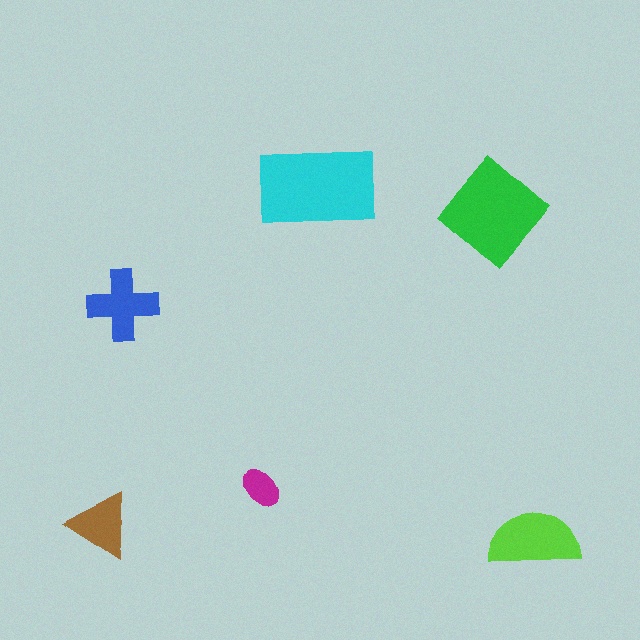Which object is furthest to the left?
The brown triangle is leftmost.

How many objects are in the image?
There are 6 objects in the image.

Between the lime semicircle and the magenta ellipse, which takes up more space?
The lime semicircle.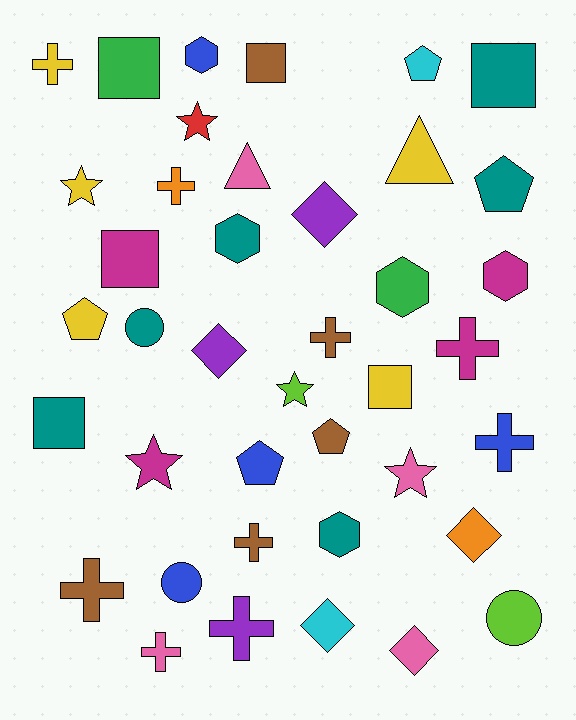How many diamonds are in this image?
There are 5 diamonds.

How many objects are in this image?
There are 40 objects.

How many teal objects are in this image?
There are 6 teal objects.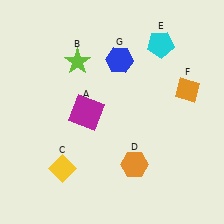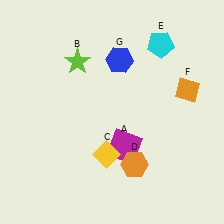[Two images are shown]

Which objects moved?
The objects that moved are: the magenta square (A), the yellow diamond (C).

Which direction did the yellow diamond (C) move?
The yellow diamond (C) moved right.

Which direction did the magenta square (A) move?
The magenta square (A) moved right.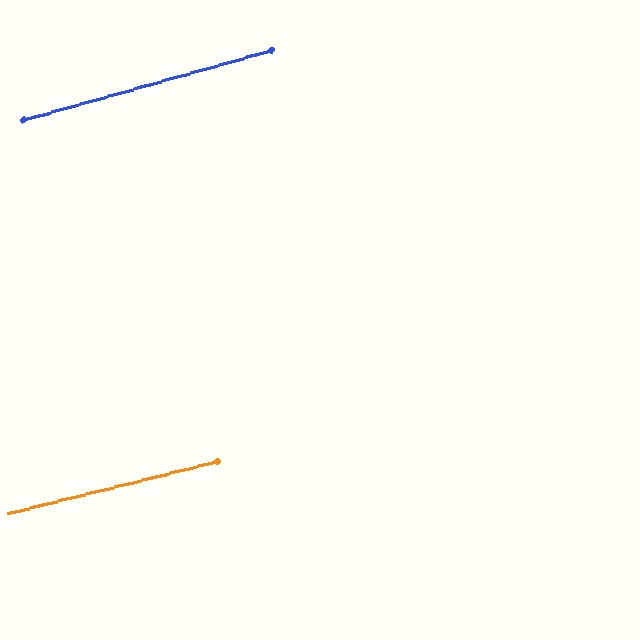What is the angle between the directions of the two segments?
Approximately 2 degrees.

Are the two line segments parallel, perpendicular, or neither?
Parallel — their directions differ by only 1.8°.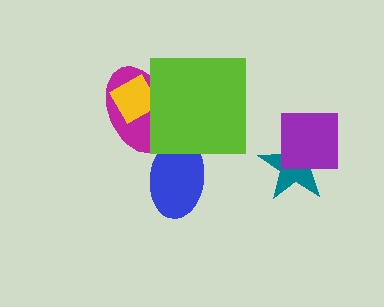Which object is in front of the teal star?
The purple square is in front of the teal star.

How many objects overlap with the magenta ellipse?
2 objects overlap with the magenta ellipse.